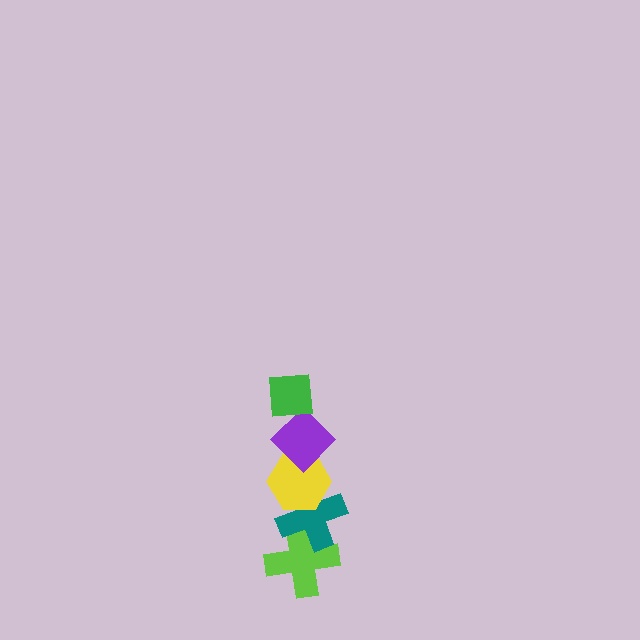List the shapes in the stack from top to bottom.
From top to bottom: the green square, the purple diamond, the yellow hexagon, the teal cross, the lime cross.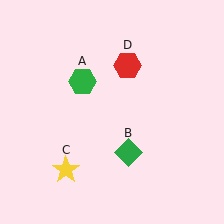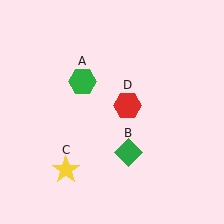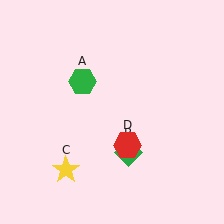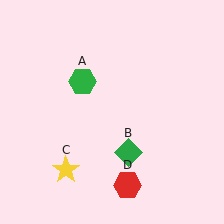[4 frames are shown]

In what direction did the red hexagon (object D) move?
The red hexagon (object D) moved down.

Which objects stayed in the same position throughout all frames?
Green hexagon (object A) and green diamond (object B) and yellow star (object C) remained stationary.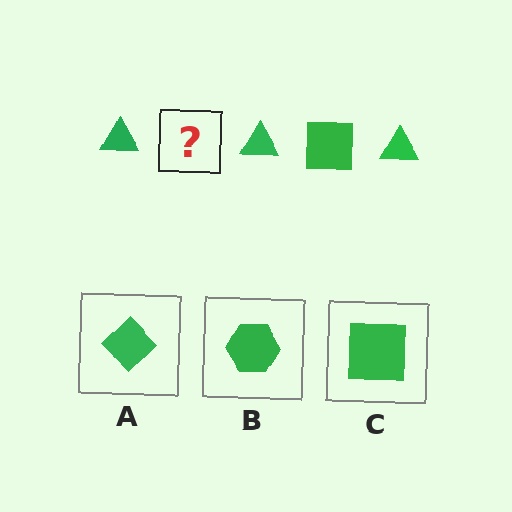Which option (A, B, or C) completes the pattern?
C.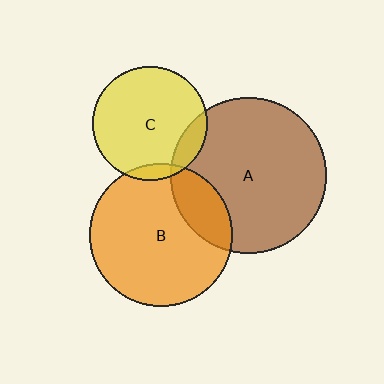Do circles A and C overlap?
Yes.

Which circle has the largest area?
Circle A (brown).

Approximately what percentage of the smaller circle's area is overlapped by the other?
Approximately 10%.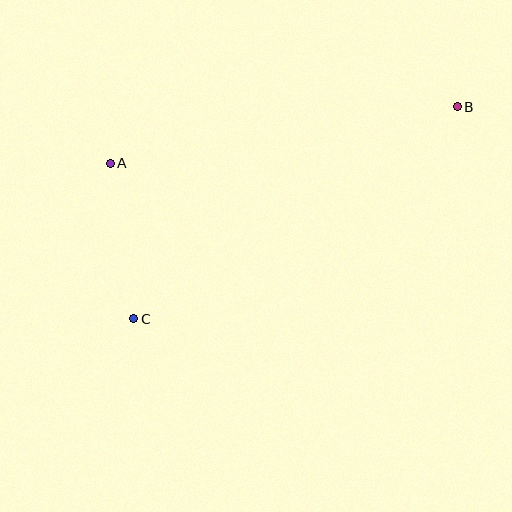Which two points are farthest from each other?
Points B and C are farthest from each other.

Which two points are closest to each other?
Points A and C are closest to each other.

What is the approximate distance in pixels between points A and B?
The distance between A and B is approximately 351 pixels.